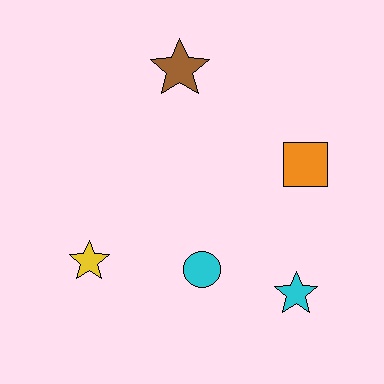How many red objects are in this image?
There are no red objects.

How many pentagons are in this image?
There are no pentagons.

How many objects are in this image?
There are 5 objects.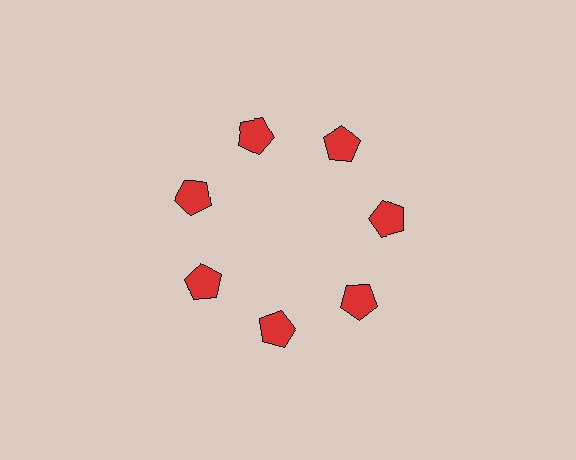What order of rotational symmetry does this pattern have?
This pattern has 7-fold rotational symmetry.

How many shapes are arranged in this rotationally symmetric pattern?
There are 7 shapes, arranged in 7 groups of 1.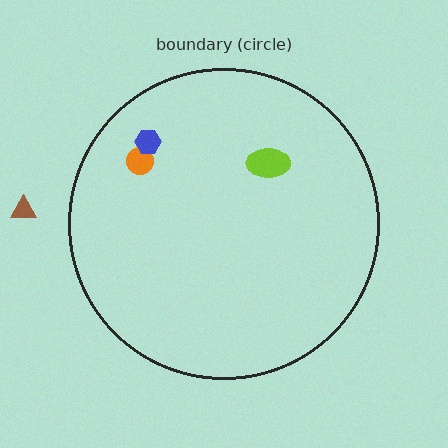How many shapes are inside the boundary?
3 inside, 1 outside.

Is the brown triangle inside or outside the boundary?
Outside.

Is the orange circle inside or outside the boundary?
Inside.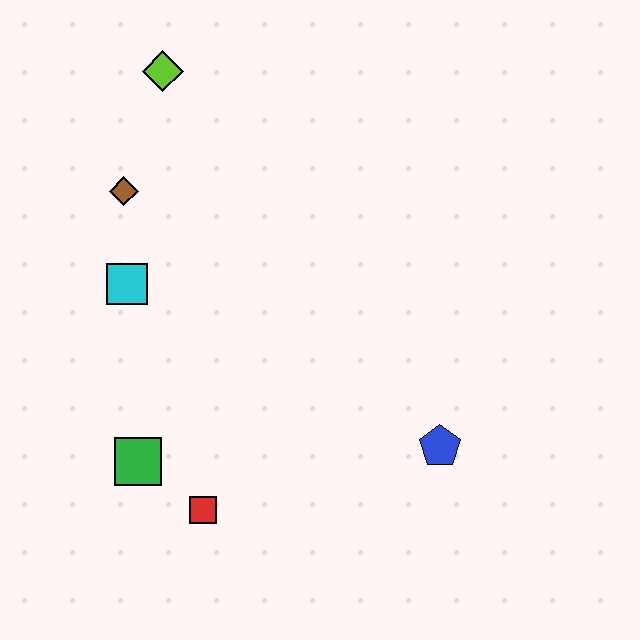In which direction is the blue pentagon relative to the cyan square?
The blue pentagon is to the right of the cyan square.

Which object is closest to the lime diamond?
The brown diamond is closest to the lime diamond.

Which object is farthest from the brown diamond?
The blue pentagon is farthest from the brown diamond.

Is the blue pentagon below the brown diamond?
Yes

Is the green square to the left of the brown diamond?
No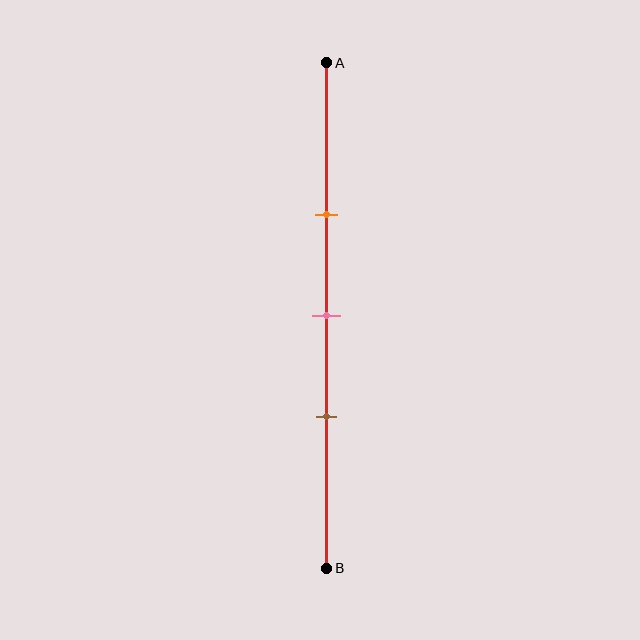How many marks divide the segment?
There are 3 marks dividing the segment.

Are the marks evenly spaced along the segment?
Yes, the marks are approximately evenly spaced.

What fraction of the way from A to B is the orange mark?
The orange mark is approximately 30% (0.3) of the way from A to B.